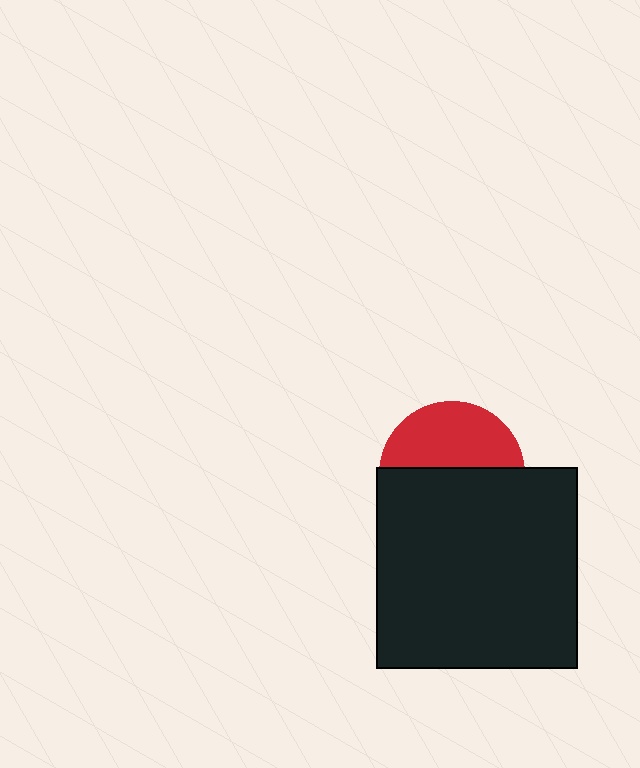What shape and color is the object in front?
The object in front is a black square.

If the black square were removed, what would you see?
You would see the complete red circle.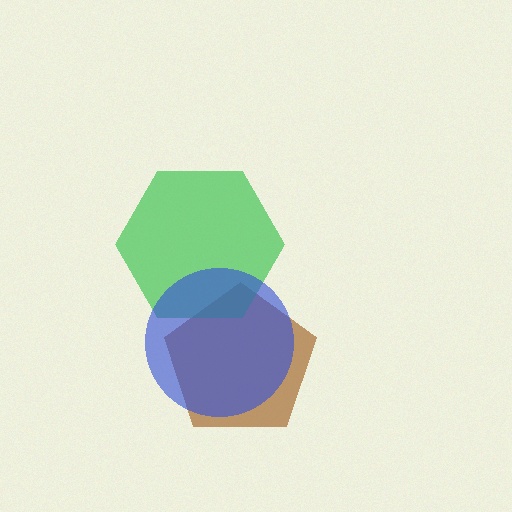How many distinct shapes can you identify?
There are 3 distinct shapes: a brown pentagon, a green hexagon, a blue circle.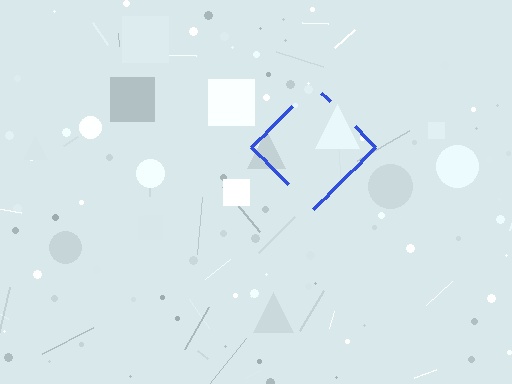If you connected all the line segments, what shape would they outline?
They would outline a diamond.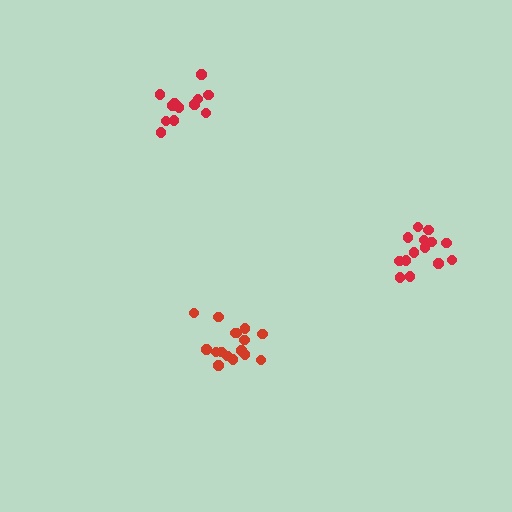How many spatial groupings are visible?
There are 3 spatial groupings.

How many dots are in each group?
Group 1: 14 dots, Group 2: 16 dots, Group 3: 13 dots (43 total).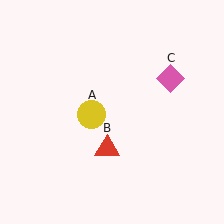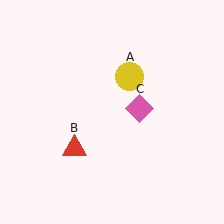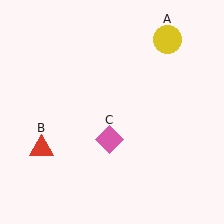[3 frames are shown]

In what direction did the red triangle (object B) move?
The red triangle (object B) moved left.